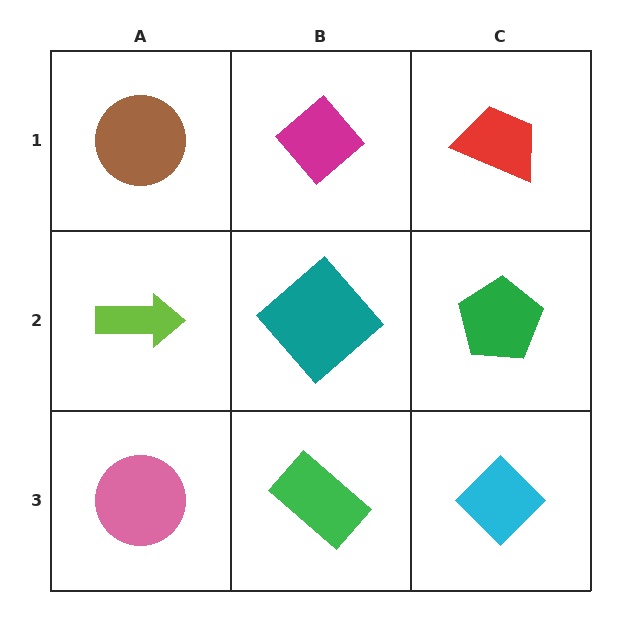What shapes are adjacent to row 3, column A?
A lime arrow (row 2, column A), a green rectangle (row 3, column B).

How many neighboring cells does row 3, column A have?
2.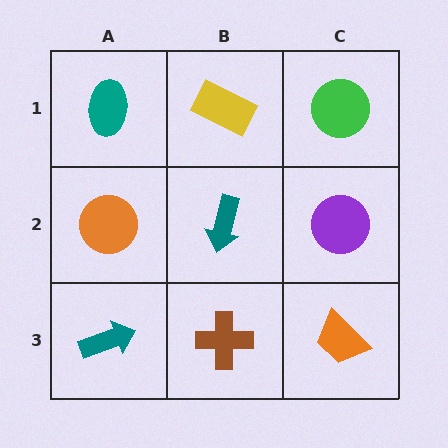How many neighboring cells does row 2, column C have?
3.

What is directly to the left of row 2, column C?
A teal arrow.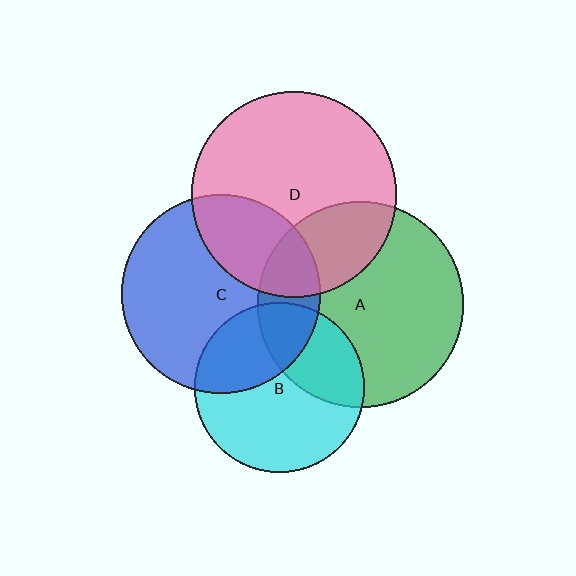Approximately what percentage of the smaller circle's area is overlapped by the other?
Approximately 30%.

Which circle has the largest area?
Circle A (green).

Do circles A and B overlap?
Yes.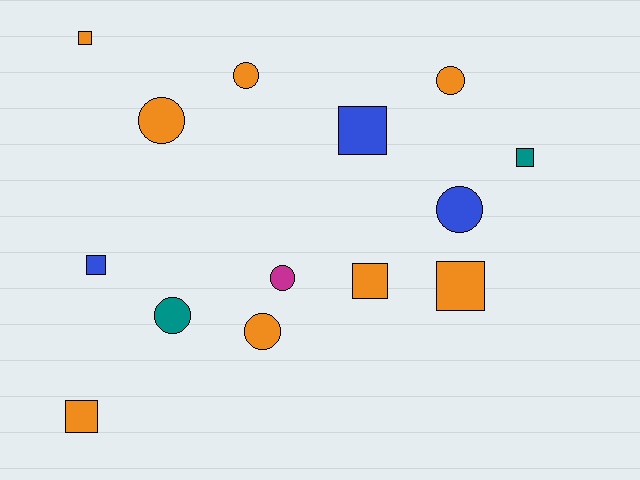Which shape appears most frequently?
Square, with 7 objects.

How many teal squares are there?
There is 1 teal square.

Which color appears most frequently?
Orange, with 8 objects.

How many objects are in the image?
There are 14 objects.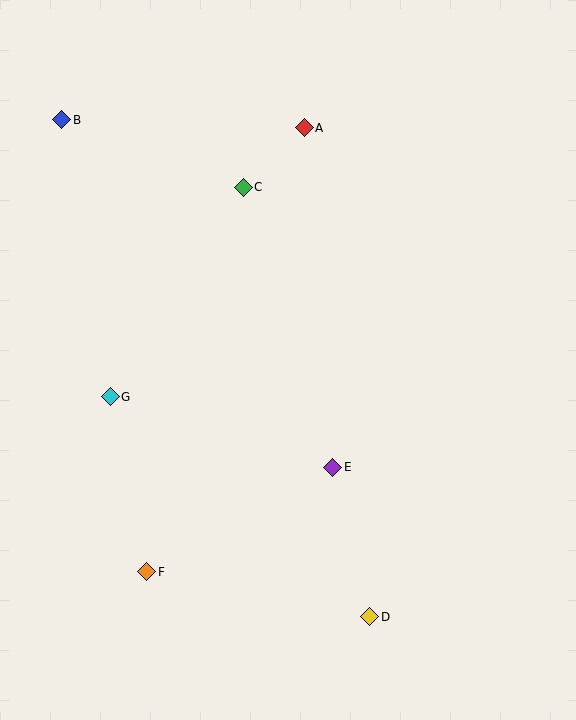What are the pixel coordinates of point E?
Point E is at (333, 467).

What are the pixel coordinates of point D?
Point D is at (370, 617).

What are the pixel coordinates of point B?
Point B is at (62, 120).